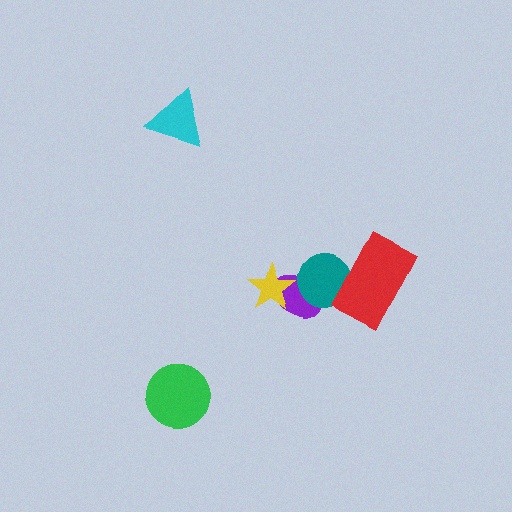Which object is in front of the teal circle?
The red rectangle is in front of the teal circle.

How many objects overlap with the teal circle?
2 objects overlap with the teal circle.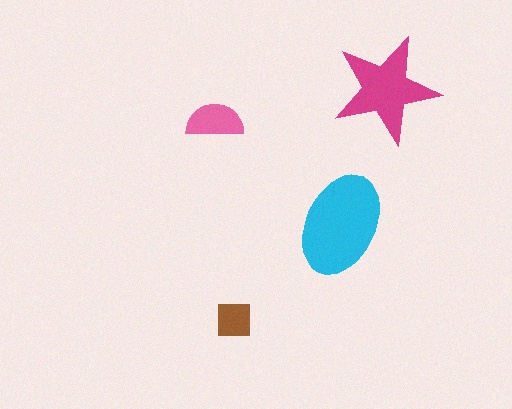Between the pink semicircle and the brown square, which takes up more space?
The pink semicircle.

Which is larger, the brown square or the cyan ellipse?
The cyan ellipse.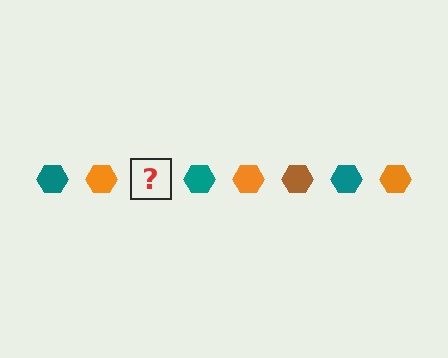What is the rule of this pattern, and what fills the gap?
The rule is that the pattern cycles through teal, orange, brown hexagons. The gap should be filled with a brown hexagon.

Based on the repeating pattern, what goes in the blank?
The blank should be a brown hexagon.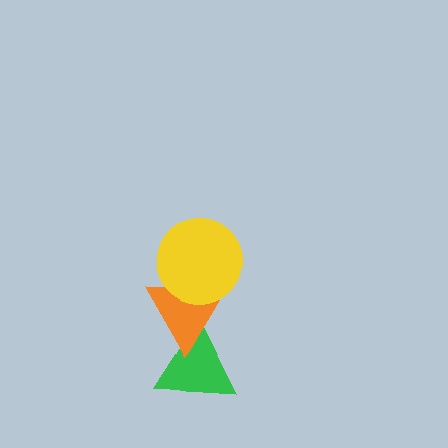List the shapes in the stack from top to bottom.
From top to bottom: the yellow circle, the orange triangle, the green triangle.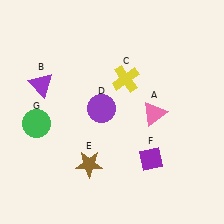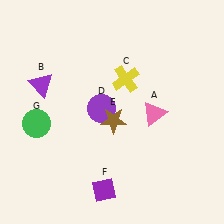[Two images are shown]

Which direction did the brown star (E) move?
The brown star (E) moved up.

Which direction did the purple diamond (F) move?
The purple diamond (F) moved left.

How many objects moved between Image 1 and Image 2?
2 objects moved between the two images.